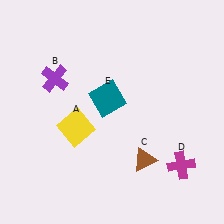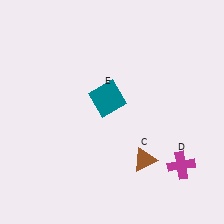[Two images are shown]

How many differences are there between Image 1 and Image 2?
There are 2 differences between the two images.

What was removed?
The purple cross (B), the yellow square (A) were removed in Image 2.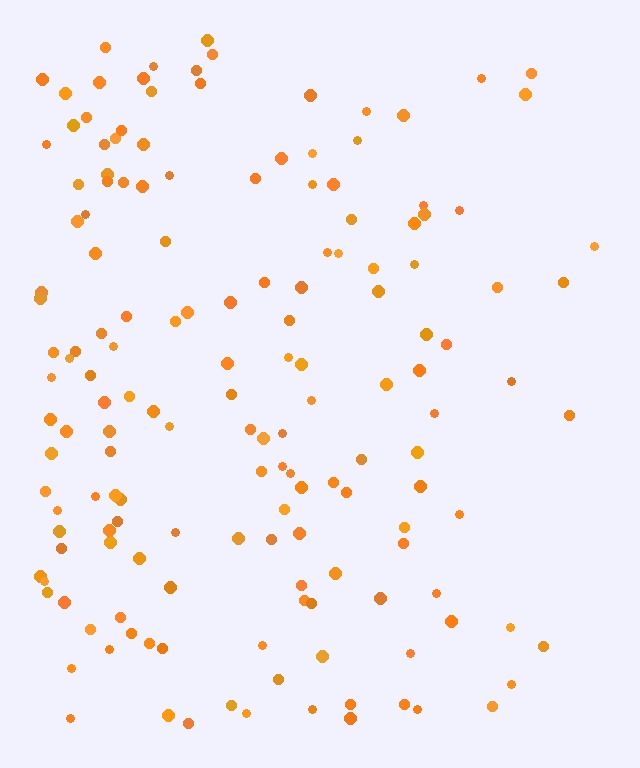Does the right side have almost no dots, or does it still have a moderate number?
Still a moderate number, just noticeably fewer than the left.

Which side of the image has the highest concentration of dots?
The left.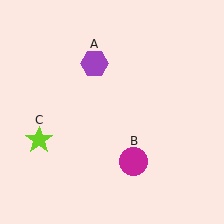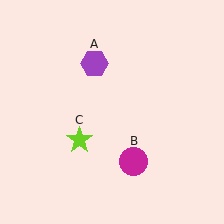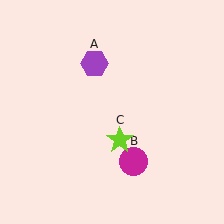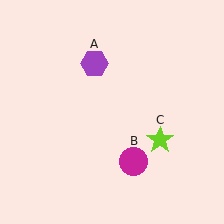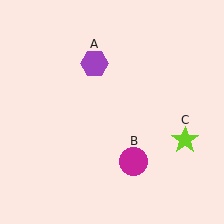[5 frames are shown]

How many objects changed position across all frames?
1 object changed position: lime star (object C).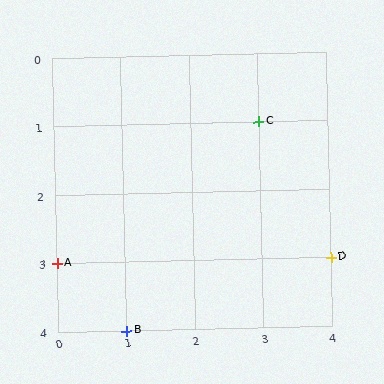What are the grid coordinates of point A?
Point A is at grid coordinates (0, 3).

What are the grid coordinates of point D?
Point D is at grid coordinates (4, 3).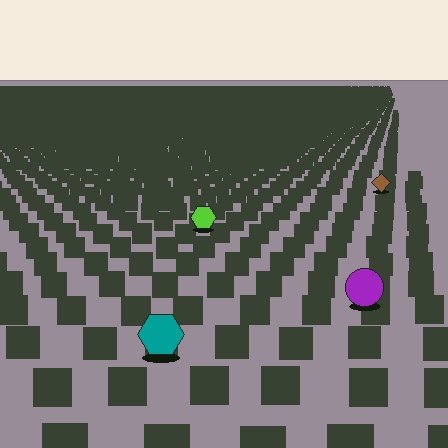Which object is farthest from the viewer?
The brown diamond is farthest from the viewer. It appears smaller and the ground texture around it is denser.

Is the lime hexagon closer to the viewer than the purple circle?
No. The purple circle is closer — you can tell from the texture gradient: the ground texture is coarser near it.